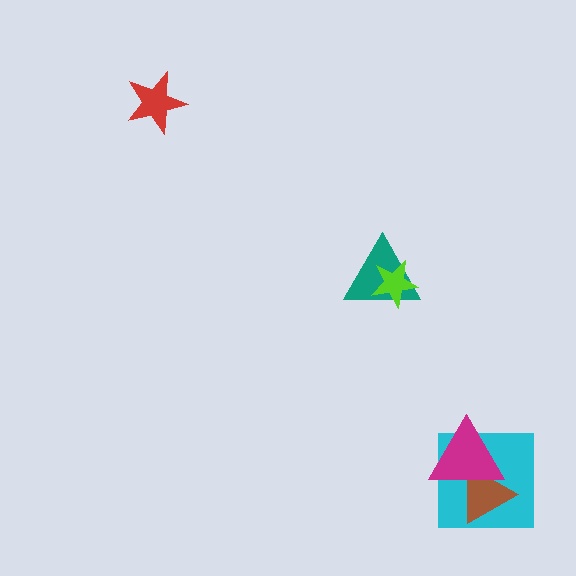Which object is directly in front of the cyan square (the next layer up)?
The brown triangle is directly in front of the cyan square.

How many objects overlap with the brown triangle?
2 objects overlap with the brown triangle.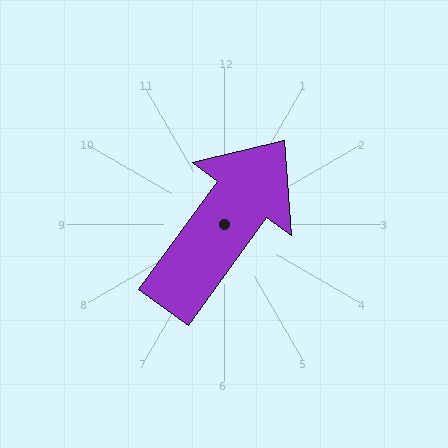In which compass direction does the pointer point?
Northeast.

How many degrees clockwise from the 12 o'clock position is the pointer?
Approximately 36 degrees.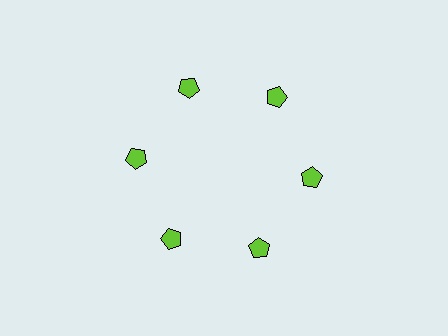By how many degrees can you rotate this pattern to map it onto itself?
The pattern maps onto itself every 60 degrees of rotation.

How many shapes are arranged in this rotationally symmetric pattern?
There are 6 shapes, arranged in 6 groups of 1.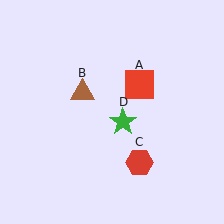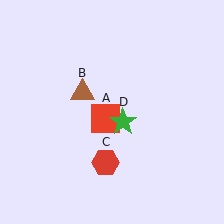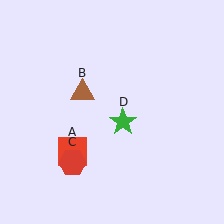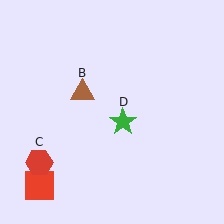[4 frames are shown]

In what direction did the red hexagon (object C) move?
The red hexagon (object C) moved left.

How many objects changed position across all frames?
2 objects changed position: red square (object A), red hexagon (object C).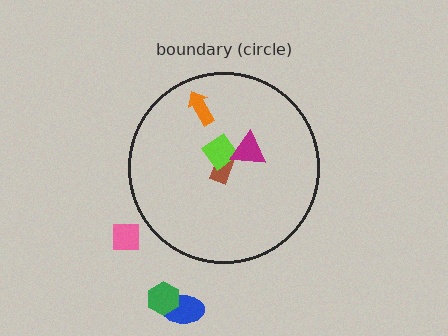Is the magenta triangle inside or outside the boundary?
Inside.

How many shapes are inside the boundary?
4 inside, 3 outside.